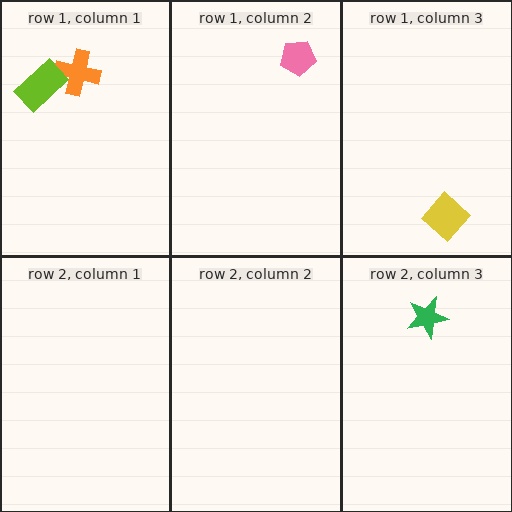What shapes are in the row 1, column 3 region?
The yellow diamond.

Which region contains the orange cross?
The row 1, column 1 region.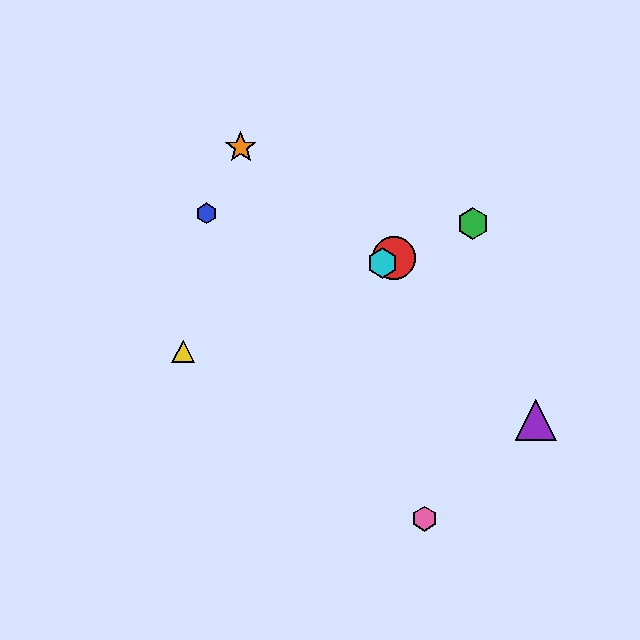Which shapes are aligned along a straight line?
The red circle, the green hexagon, the yellow triangle, the cyan hexagon are aligned along a straight line.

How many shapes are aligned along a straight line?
4 shapes (the red circle, the green hexagon, the yellow triangle, the cyan hexagon) are aligned along a straight line.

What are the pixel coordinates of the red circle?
The red circle is at (394, 258).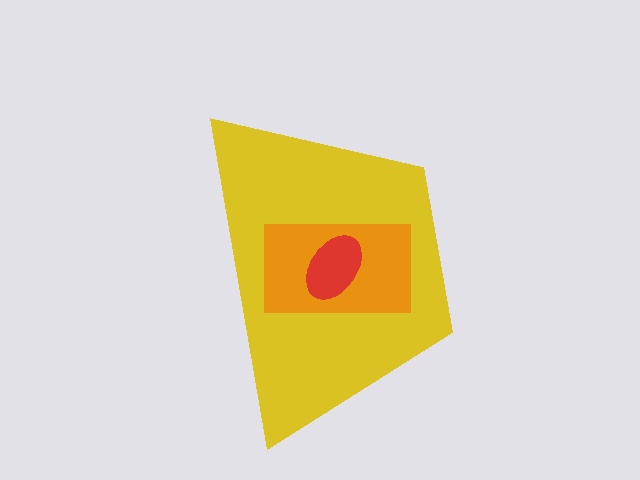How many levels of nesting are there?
3.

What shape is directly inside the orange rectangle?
The red ellipse.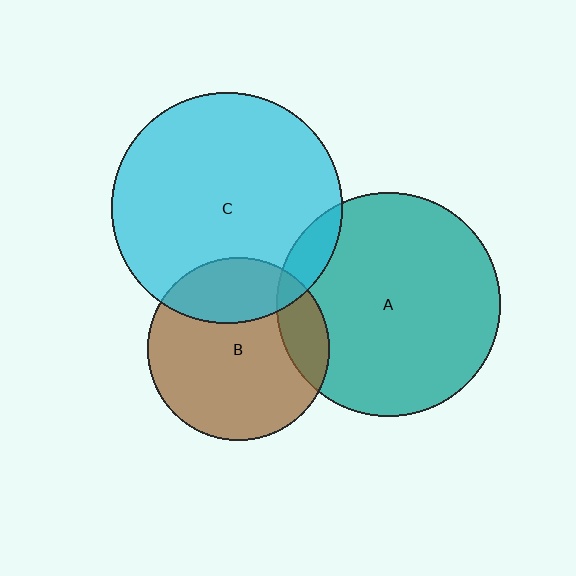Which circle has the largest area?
Circle C (cyan).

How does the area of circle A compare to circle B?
Approximately 1.5 times.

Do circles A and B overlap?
Yes.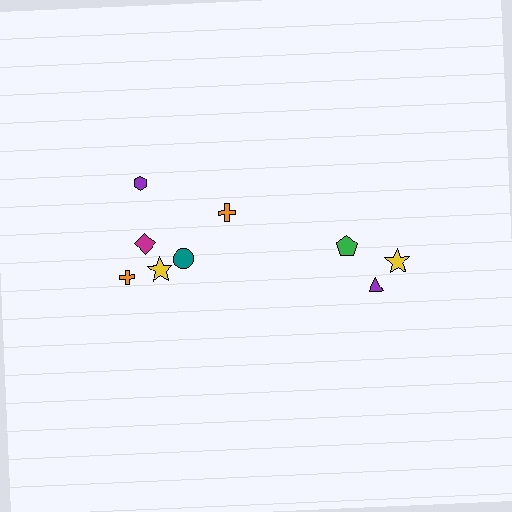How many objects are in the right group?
There are 3 objects.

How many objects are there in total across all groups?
There are 9 objects.